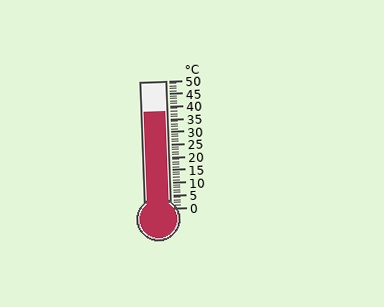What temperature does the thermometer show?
The thermometer shows approximately 38°C.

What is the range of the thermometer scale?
The thermometer scale ranges from 0°C to 50°C.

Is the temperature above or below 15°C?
The temperature is above 15°C.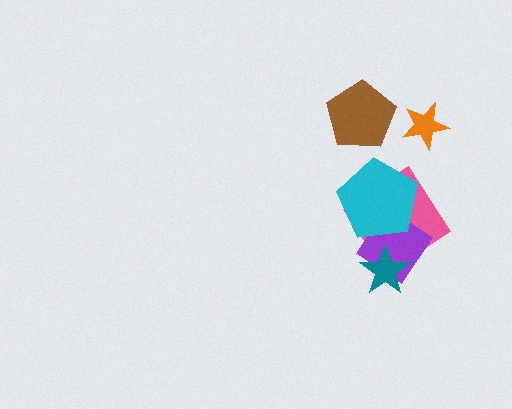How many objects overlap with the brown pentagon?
0 objects overlap with the brown pentagon.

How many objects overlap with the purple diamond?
3 objects overlap with the purple diamond.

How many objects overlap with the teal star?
2 objects overlap with the teal star.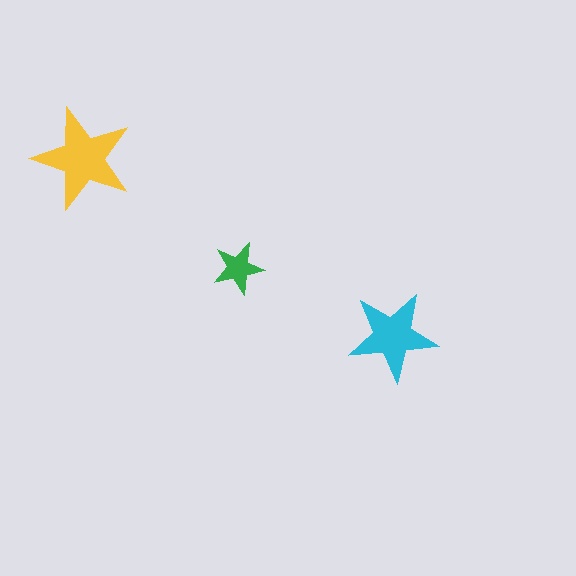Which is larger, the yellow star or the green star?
The yellow one.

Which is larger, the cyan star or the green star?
The cyan one.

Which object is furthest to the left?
The yellow star is leftmost.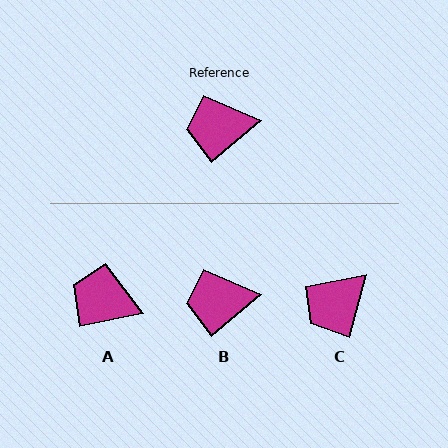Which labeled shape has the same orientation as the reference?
B.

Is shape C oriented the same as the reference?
No, it is off by about 35 degrees.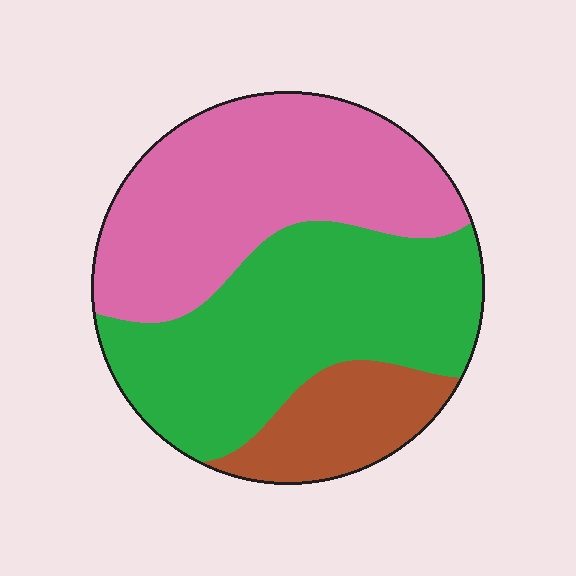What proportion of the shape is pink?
Pink takes up between a quarter and a half of the shape.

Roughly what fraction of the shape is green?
Green takes up about two fifths (2/5) of the shape.